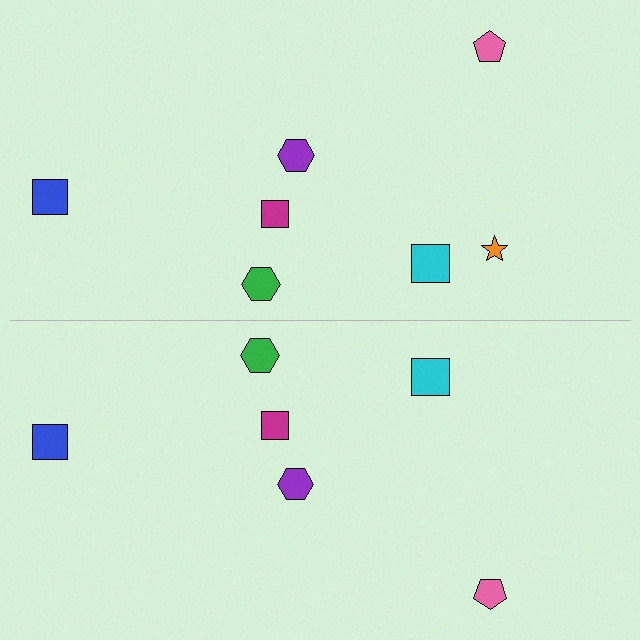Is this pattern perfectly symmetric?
No, the pattern is not perfectly symmetric. A orange star is missing from the bottom side.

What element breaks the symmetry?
A orange star is missing from the bottom side.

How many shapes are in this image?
There are 13 shapes in this image.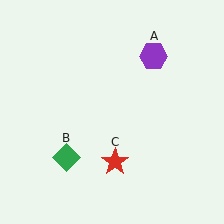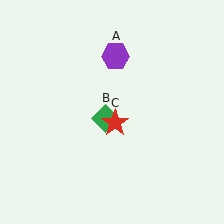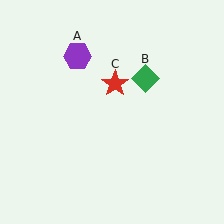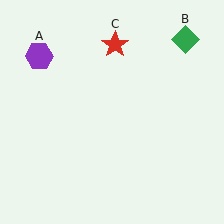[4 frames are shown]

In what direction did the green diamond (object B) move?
The green diamond (object B) moved up and to the right.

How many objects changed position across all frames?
3 objects changed position: purple hexagon (object A), green diamond (object B), red star (object C).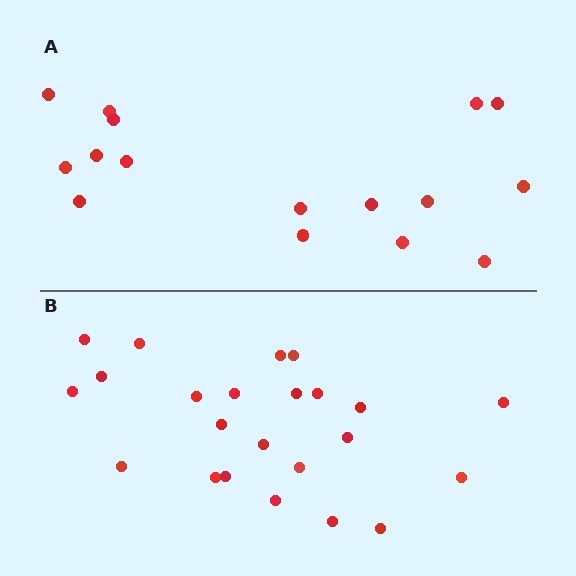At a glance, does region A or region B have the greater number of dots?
Region B (the bottom region) has more dots.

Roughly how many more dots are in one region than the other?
Region B has roughly 8 or so more dots than region A.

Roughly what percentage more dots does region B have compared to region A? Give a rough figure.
About 45% more.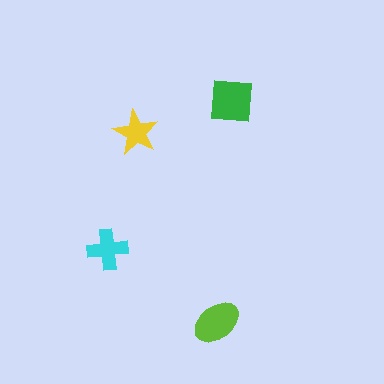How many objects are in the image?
There are 4 objects in the image.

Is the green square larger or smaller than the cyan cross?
Larger.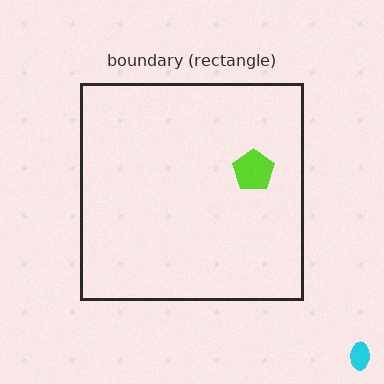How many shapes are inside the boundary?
1 inside, 1 outside.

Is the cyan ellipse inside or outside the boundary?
Outside.